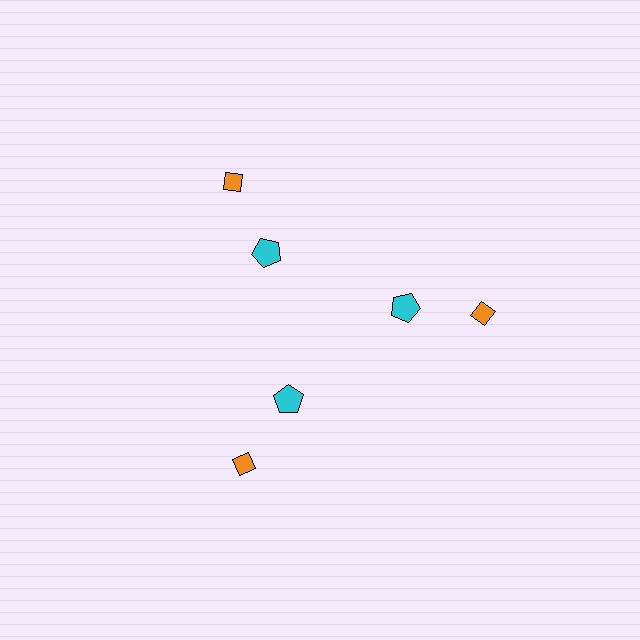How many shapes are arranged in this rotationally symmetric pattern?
There are 6 shapes, arranged in 3 groups of 2.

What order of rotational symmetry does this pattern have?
This pattern has 3-fold rotational symmetry.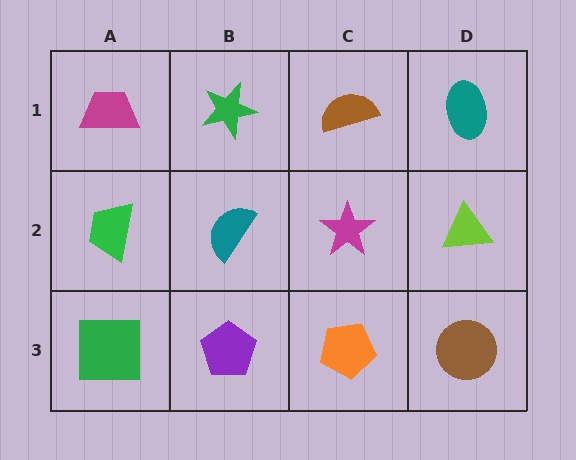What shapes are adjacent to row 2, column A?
A magenta trapezoid (row 1, column A), a green square (row 3, column A), a teal semicircle (row 2, column B).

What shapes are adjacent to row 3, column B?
A teal semicircle (row 2, column B), a green square (row 3, column A), an orange pentagon (row 3, column C).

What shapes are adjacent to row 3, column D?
A lime triangle (row 2, column D), an orange pentagon (row 3, column C).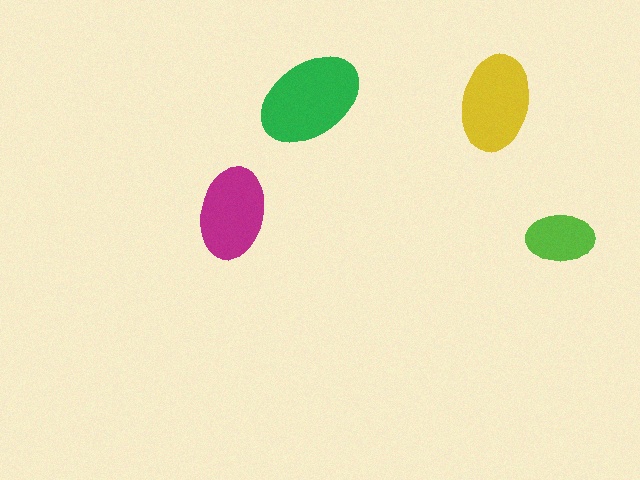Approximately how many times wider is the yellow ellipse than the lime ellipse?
About 1.5 times wider.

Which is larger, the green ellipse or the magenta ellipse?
The green one.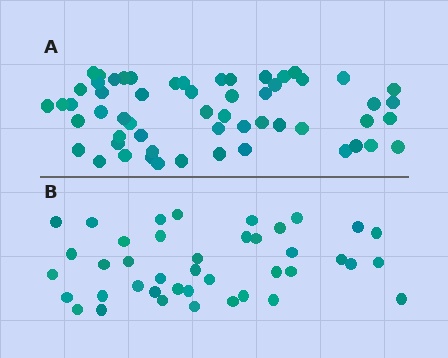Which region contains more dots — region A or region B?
Region A (the top region) has more dots.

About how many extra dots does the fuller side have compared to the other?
Region A has approximately 15 more dots than region B.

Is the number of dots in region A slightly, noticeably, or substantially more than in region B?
Region A has noticeably more, but not dramatically so. The ratio is roughly 1.4 to 1.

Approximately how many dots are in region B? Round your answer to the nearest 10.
About 40 dots. (The exact count is 41, which rounds to 40.)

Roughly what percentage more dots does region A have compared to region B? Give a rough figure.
About 40% more.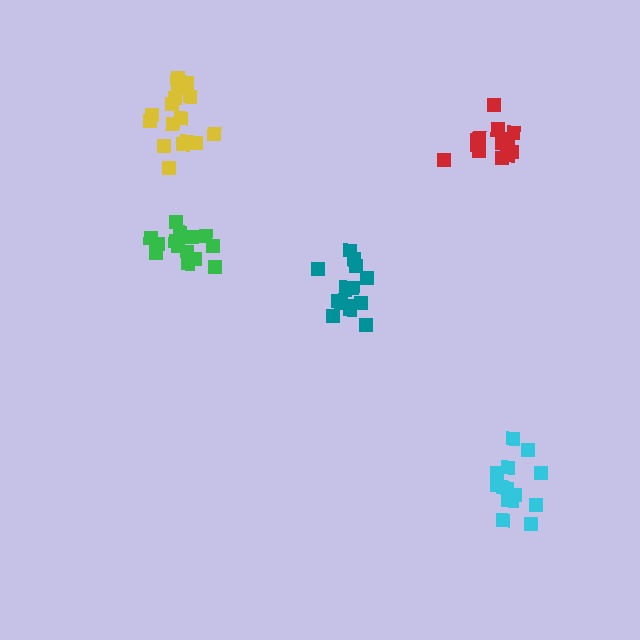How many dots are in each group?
Group 1: 14 dots, Group 2: 15 dots, Group 3: 16 dots, Group 4: 14 dots, Group 5: 14 dots (73 total).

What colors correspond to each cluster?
The clusters are colored: red, teal, yellow, green, cyan.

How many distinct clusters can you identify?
There are 5 distinct clusters.